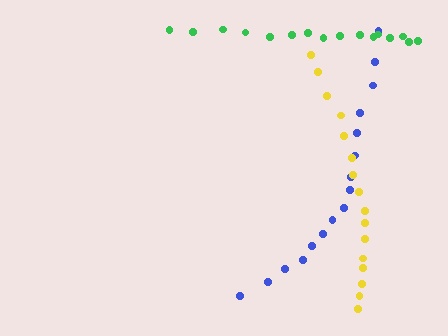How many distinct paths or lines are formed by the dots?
There are 3 distinct paths.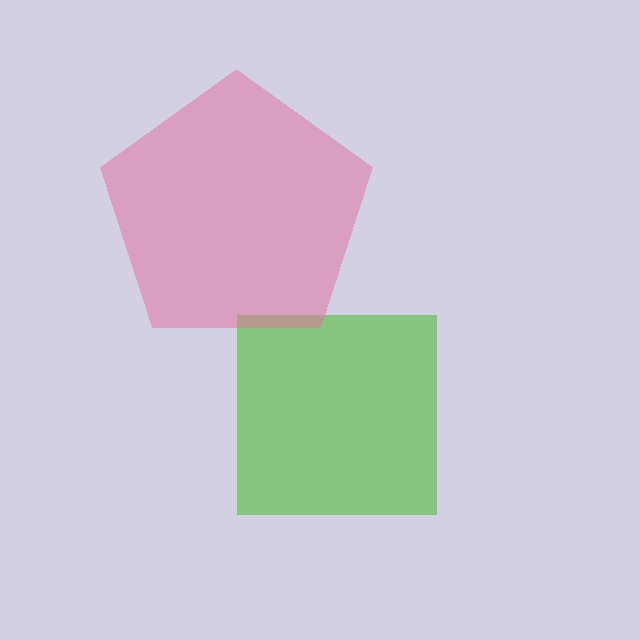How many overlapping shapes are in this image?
There are 2 overlapping shapes in the image.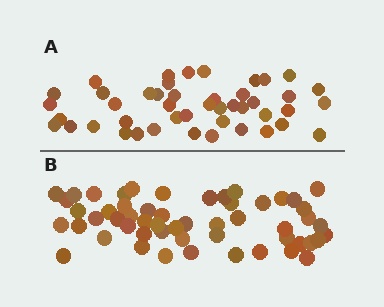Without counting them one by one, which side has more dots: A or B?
Region B (the bottom region) has more dots.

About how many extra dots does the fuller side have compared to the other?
Region B has roughly 8 or so more dots than region A.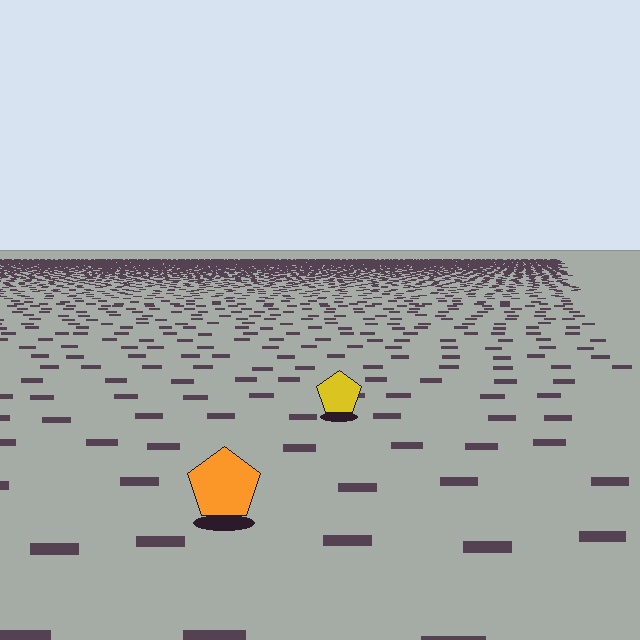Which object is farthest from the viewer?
The yellow pentagon is farthest from the viewer. It appears smaller and the ground texture around it is denser.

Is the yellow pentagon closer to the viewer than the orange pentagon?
No. The orange pentagon is closer — you can tell from the texture gradient: the ground texture is coarser near it.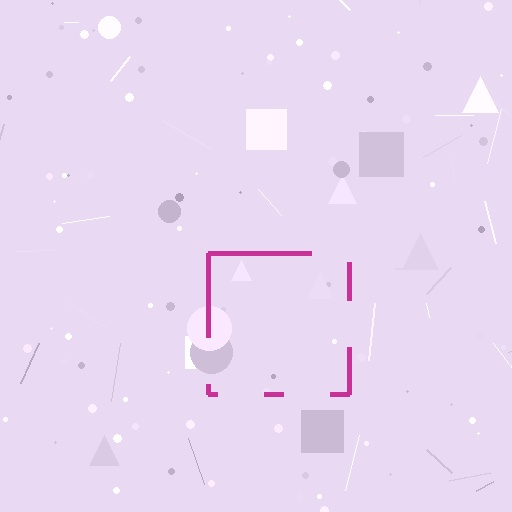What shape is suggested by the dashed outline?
The dashed outline suggests a square.